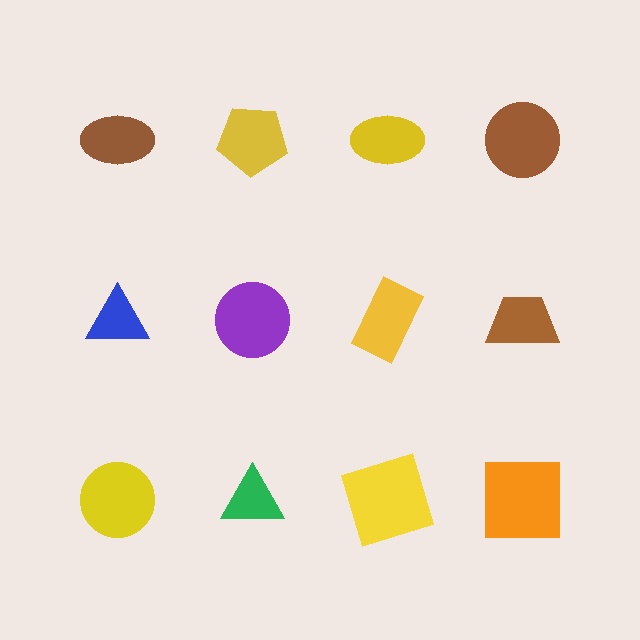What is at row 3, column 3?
A yellow square.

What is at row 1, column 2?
A yellow pentagon.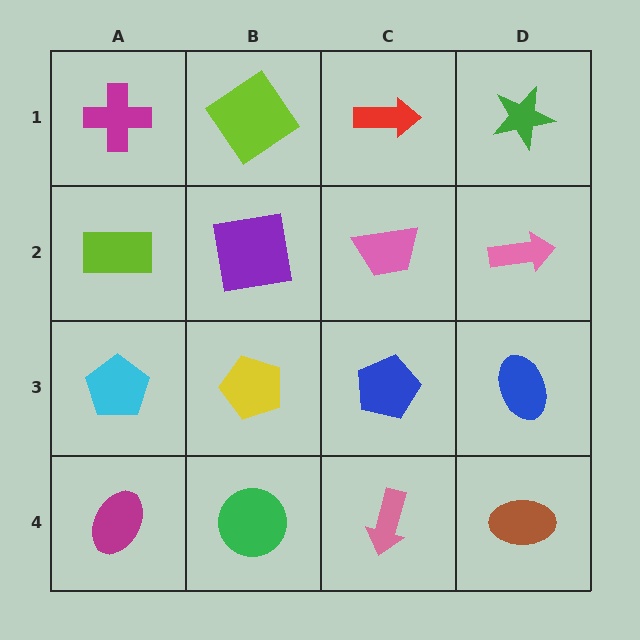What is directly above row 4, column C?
A blue pentagon.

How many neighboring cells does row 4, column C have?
3.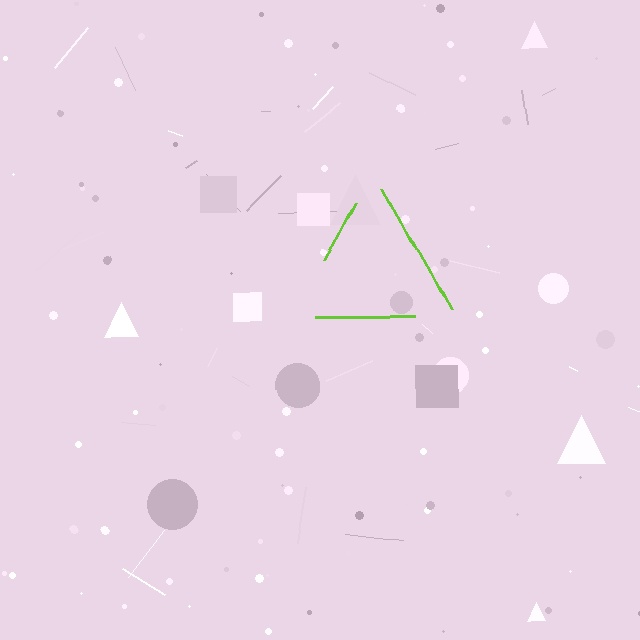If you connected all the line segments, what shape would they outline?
They would outline a triangle.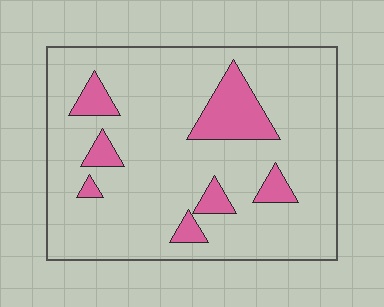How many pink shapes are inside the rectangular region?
7.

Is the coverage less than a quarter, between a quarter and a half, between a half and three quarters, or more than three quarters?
Less than a quarter.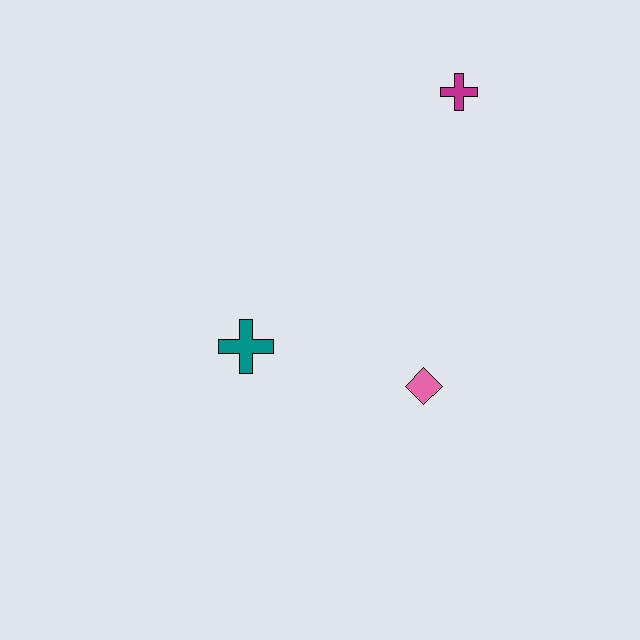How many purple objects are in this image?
There are no purple objects.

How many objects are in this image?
There are 3 objects.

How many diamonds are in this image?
There is 1 diamond.